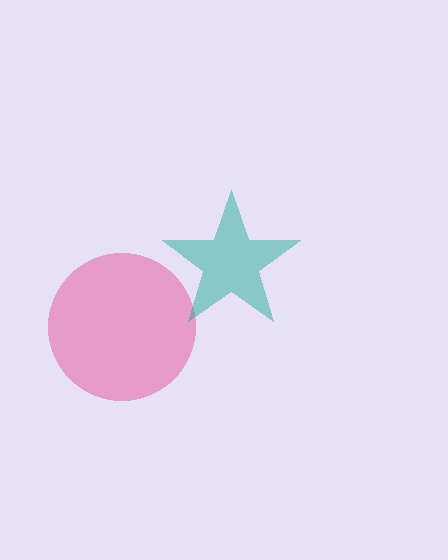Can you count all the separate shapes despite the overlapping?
Yes, there are 2 separate shapes.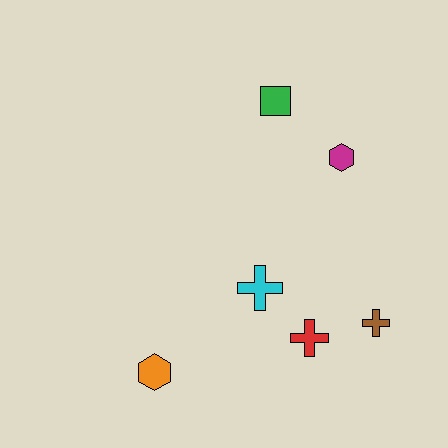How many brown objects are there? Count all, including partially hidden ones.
There is 1 brown object.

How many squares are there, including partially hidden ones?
There is 1 square.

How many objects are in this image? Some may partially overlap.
There are 6 objects.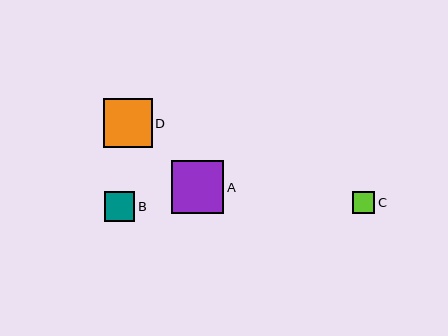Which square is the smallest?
Square C is the smallest with a size of approximately 22 pixels.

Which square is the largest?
Square A is the largest with a size of approximately 52 pixels.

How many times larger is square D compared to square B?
Square D is approximately 1.6 times the size of square B.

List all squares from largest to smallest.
From largest to smallest: A, D, B, C.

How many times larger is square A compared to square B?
Square A is approximately 1.7 times the size of square B.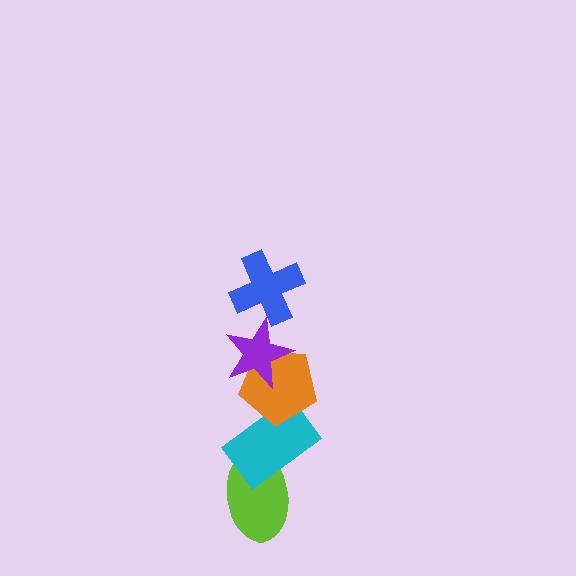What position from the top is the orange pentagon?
The orange pentagon is 3rd from the top.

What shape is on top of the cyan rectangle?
The orange pentagon is on top of the cyan rectangle.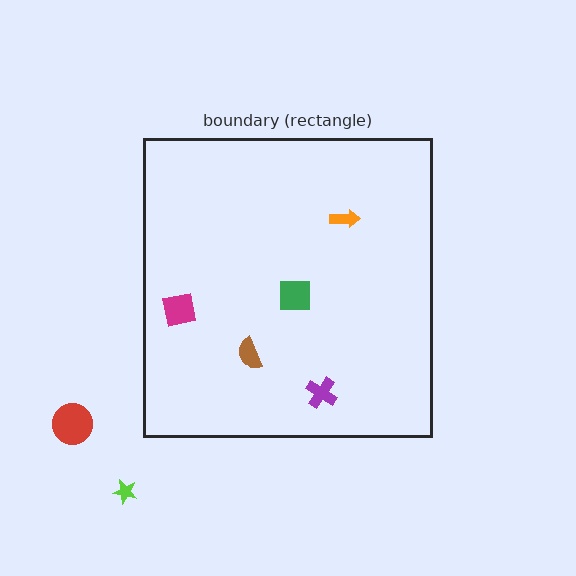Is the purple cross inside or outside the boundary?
Inside.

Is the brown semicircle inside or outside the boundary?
Inside.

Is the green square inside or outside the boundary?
Inside.